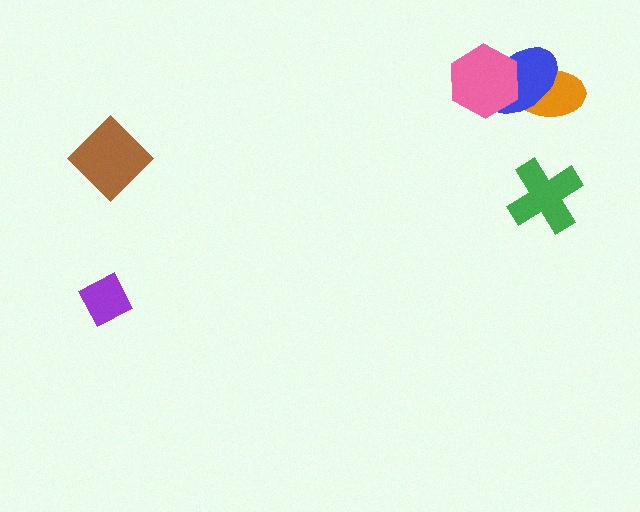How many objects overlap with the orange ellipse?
1 object overlaps with the orange ellipse.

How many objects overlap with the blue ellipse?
2 objects overlap with the blue ellipse.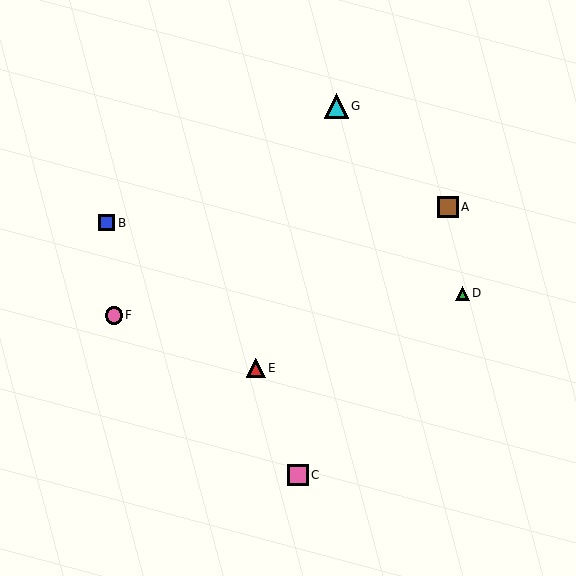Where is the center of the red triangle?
The center of the red triangle is at (256, 368).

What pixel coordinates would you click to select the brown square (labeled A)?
Click at (448, 207) to select the brown square A.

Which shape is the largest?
The cyan triangle (labeled G) is the largest.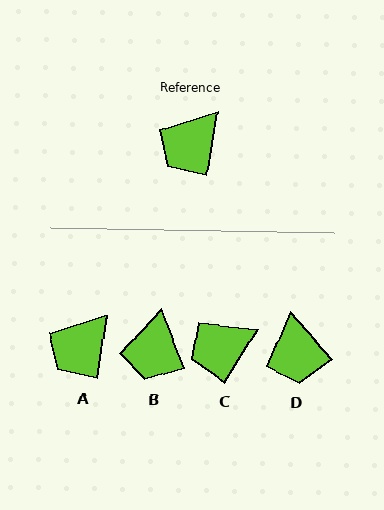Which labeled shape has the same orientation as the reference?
A.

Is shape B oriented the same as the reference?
No, it is off by about 30 degrees.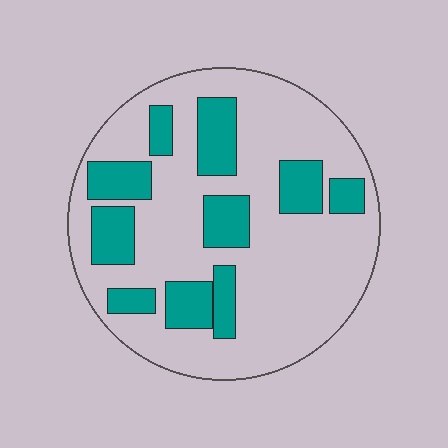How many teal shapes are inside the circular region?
10.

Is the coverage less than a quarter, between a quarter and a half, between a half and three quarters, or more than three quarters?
Between a quarter and a half.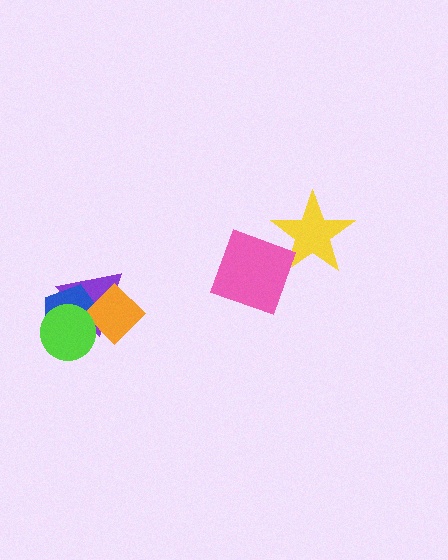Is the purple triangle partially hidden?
Yes, it is partially covered by another shape.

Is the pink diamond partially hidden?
No, no other shape covers it.